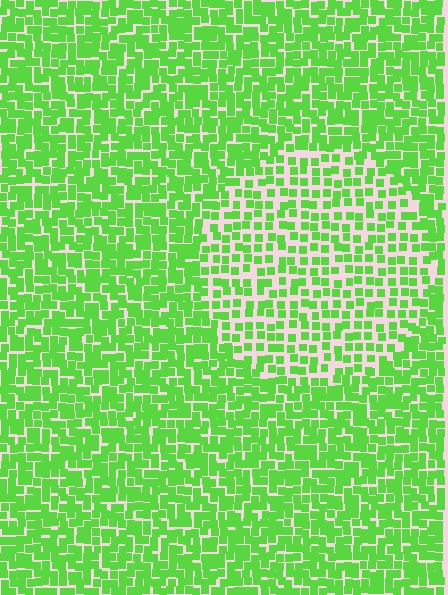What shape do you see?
I see a circle.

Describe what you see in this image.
The image contains small lime elements arranged at two different densities. A circle-shaped region is visible where the elements are less densely packed than the surrounding area.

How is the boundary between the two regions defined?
The boundary is defined by a change in element density (approximately 1.7x ratio). All elements are the same color, size, and shape.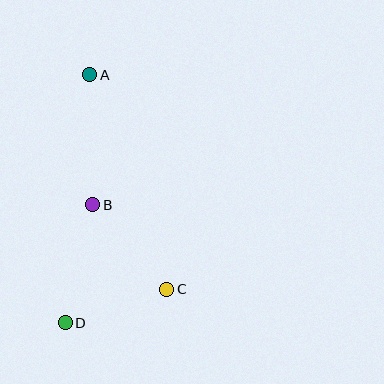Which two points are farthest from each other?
Points A and D are farthest from each other.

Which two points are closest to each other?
Points C and D are closest to each other.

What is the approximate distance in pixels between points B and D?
The distance between B and D is approximately 121 pixels.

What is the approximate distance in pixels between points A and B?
The distance between A and B is approximately 130 pixels.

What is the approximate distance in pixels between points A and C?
The distance between A and C is approximately 228 pixels.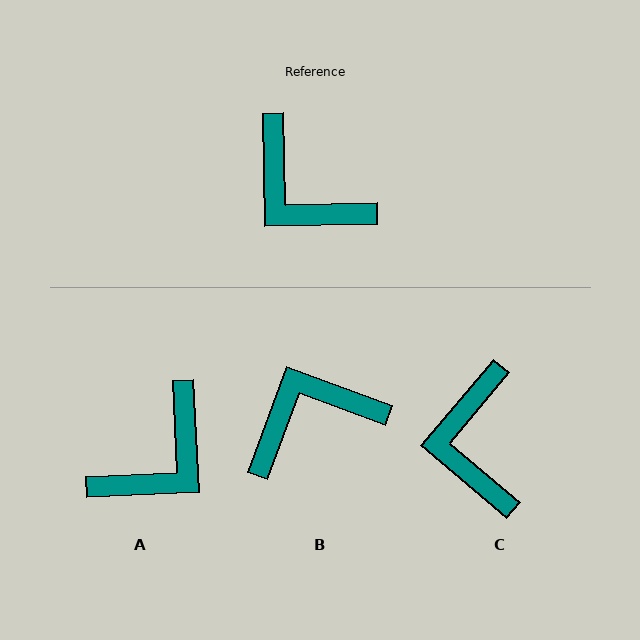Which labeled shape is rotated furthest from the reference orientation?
B, about 111 degrees away.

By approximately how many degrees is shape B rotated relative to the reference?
Approximately 111 degrees clockwise.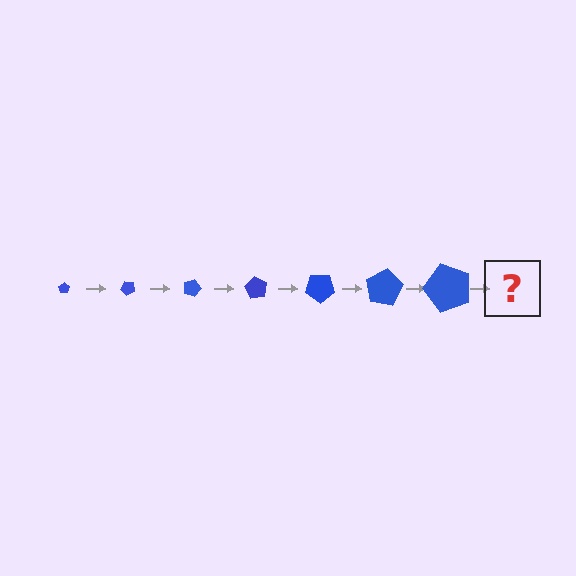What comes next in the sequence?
The next element should be a pentagon, larger than the previous one and rotated 315 degrees from the start.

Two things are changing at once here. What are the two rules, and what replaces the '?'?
The two rules are that the pentagon grows larger each step and it rotates 45 degrees each step. The '?' should be a pentagon, larger than the previous one and rotated 315 degrees from the start.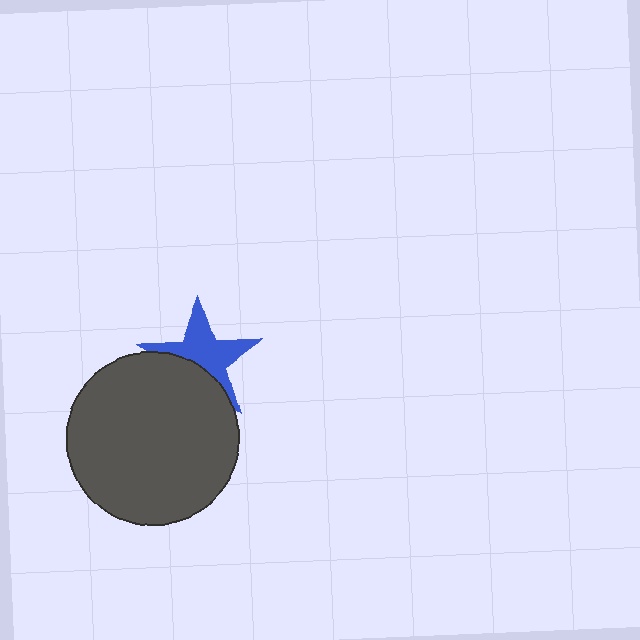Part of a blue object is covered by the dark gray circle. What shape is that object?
It is a star.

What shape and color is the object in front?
The object in front is a dark gray circle.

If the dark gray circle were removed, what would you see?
You would see the complete blue star.